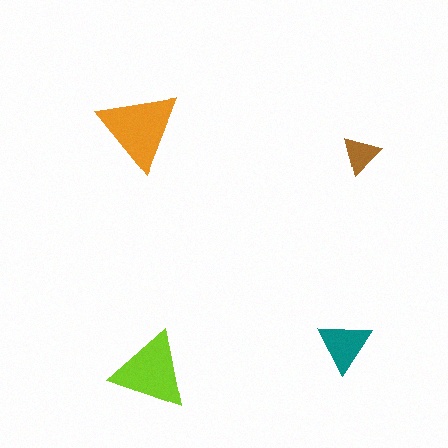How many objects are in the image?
There are 4 objects in the image.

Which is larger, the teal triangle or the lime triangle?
The lime one.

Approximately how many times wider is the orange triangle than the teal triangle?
About 1.5 times wider.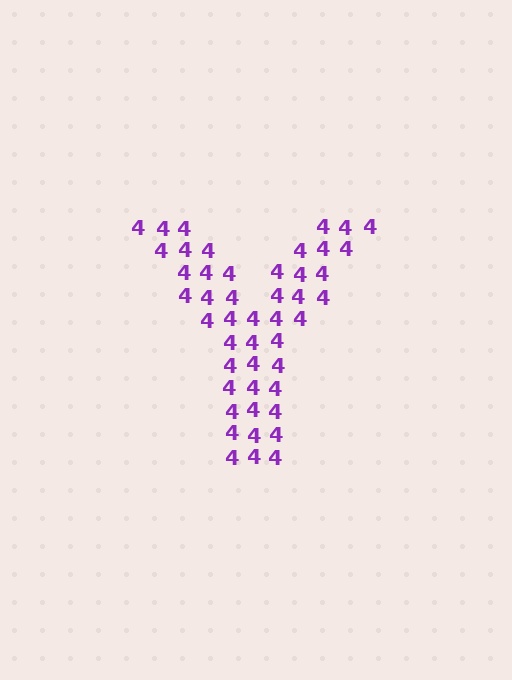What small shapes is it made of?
It is made of small digit 4's.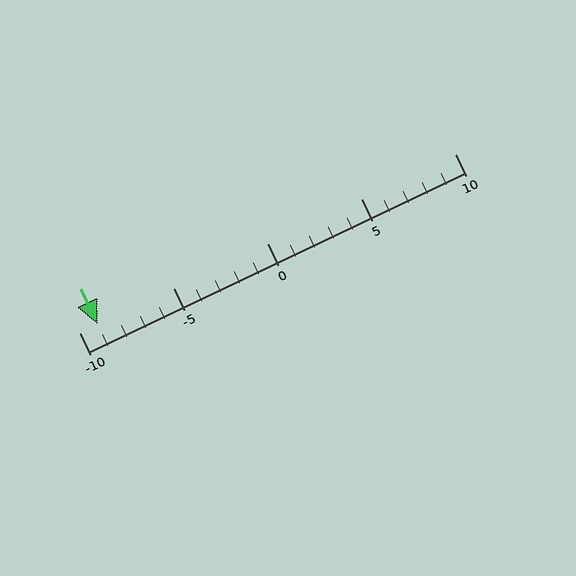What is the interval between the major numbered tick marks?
The major tick marks are spaced 5 units apart.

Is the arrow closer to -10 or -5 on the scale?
The arrow is closer to -10.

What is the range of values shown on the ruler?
The ruler shows values from -10 to 10.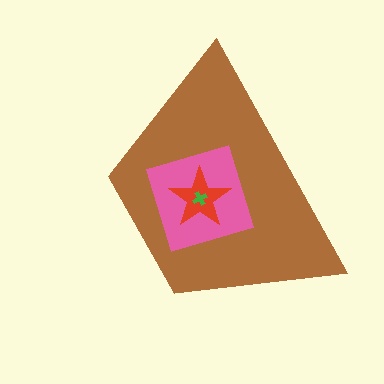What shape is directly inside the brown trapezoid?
The pink square.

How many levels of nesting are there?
4.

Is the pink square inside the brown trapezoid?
Yes.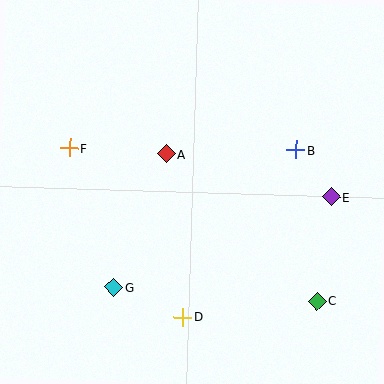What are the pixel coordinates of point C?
Point C is at (317, 301).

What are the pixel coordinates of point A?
Point A is at (167, 154).